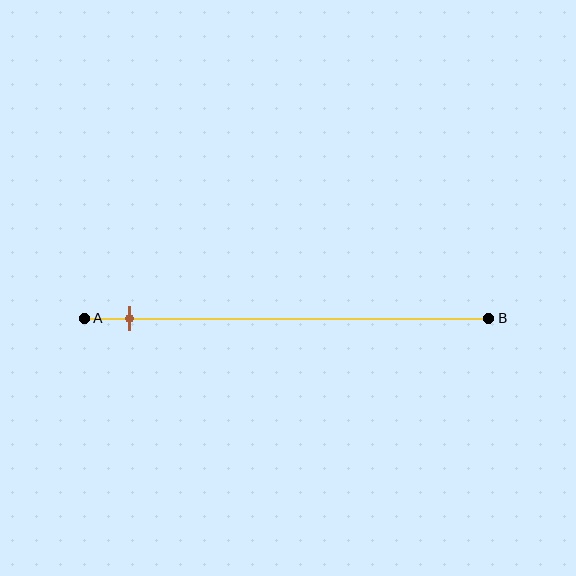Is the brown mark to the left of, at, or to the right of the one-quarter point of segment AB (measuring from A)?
The brown mark is to the left of the one-quarter point of segment AB.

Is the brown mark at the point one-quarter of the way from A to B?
No, the mark is at about 10% from A, not at the 25% one-quarter point.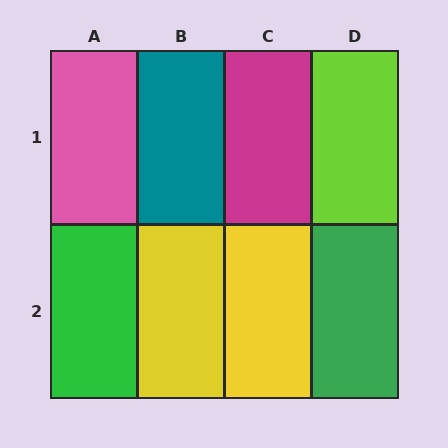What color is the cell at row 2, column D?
Green.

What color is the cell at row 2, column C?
Yellow.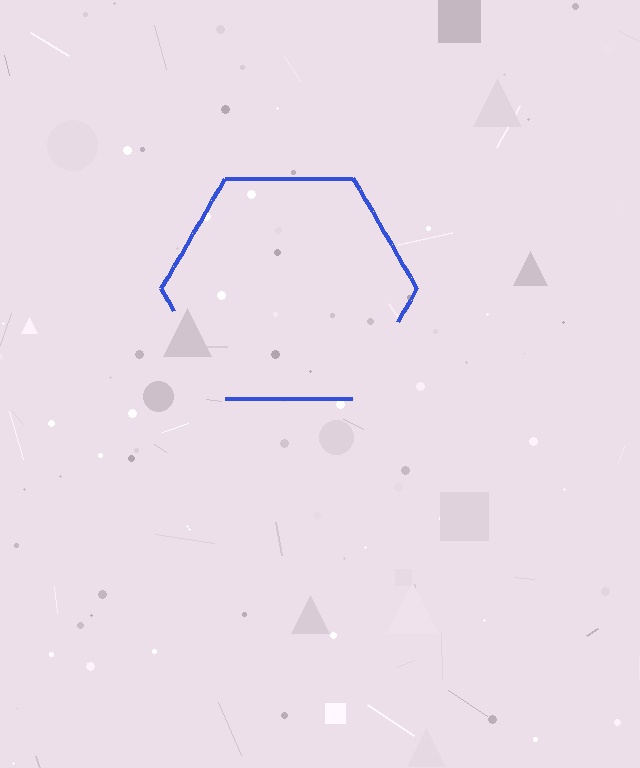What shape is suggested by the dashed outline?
The dashed outline suggests a hexagon.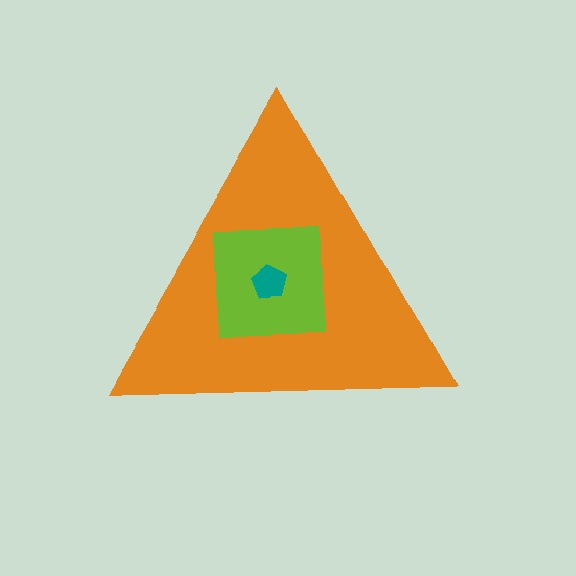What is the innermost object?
The teal pentagon.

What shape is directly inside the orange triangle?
The lime square.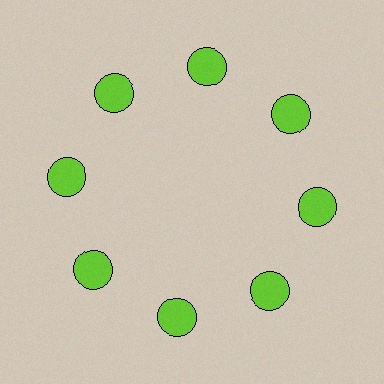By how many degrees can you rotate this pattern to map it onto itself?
The pattern maps onto itself every 45 degrees of rotation.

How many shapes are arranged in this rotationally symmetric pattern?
There are 8 shapes, arranged in 8 groups of 1.